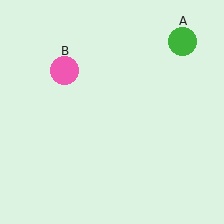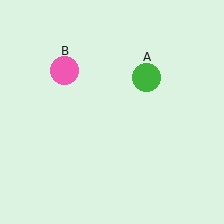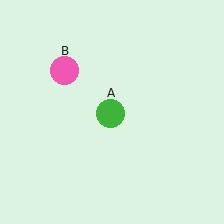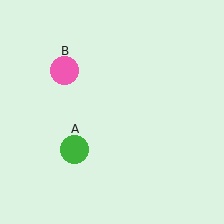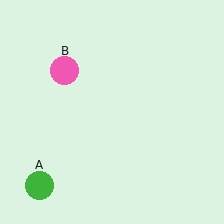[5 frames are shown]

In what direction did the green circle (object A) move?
The green circle (object A) moved down and to the left.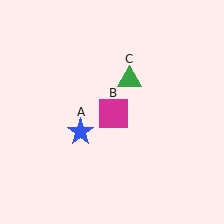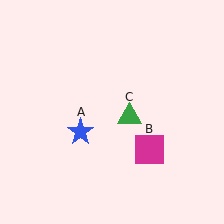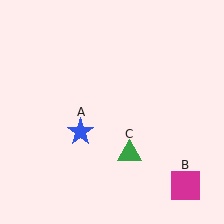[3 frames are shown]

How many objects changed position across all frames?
2 objects changed position: magenta square (object B), green triangle (object C).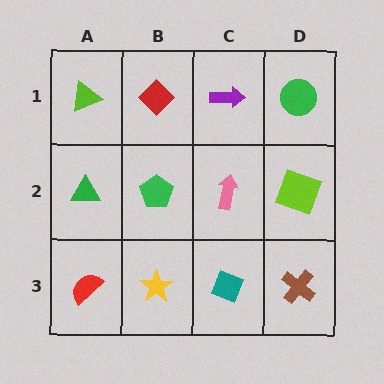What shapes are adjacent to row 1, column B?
A green pentagon (row 2, column B), a lime triangle (row 1, column A), a purple arrow (row 1, column C).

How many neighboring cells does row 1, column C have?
3.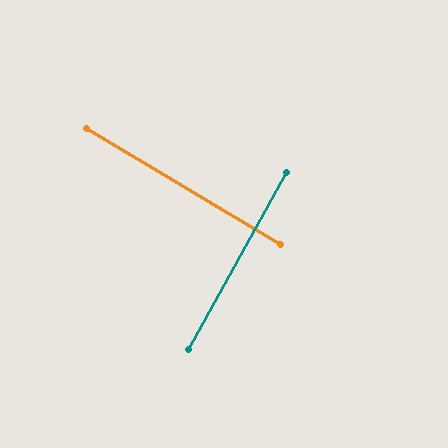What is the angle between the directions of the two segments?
Approximately 88 degrees.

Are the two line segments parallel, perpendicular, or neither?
Perpendicular — they meet at approximately 88°.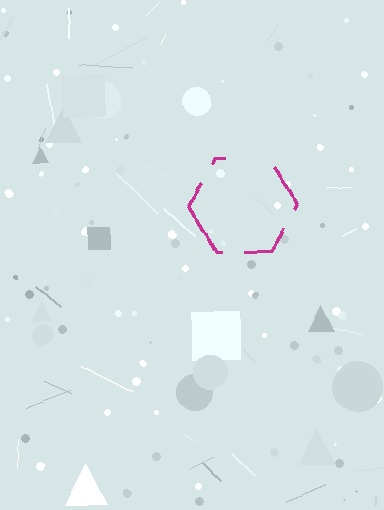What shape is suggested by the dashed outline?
The dashed outline suggests a hexagon.